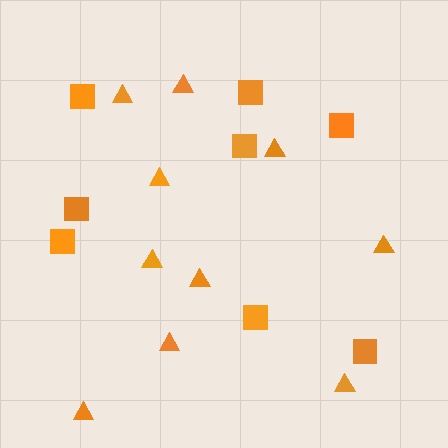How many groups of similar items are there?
There are 2 groups: one group of triangles (10) and one group of squares (8).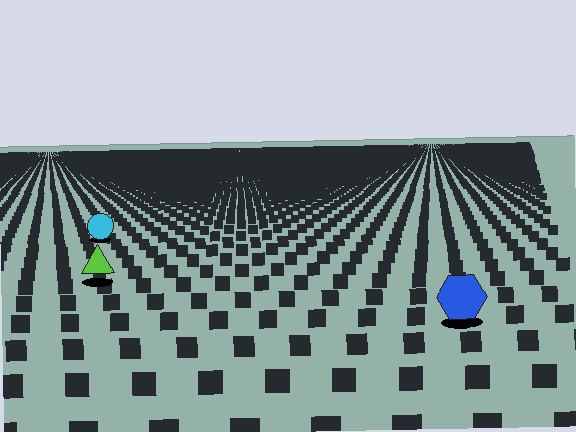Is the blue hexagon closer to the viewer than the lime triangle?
Yes. The blue hexagon is closer — you can tell from the texture gradient: the ground texture is coarser near it.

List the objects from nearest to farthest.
From nearest to farthest: the blue hexagon, the lime triangle, the cyan circle.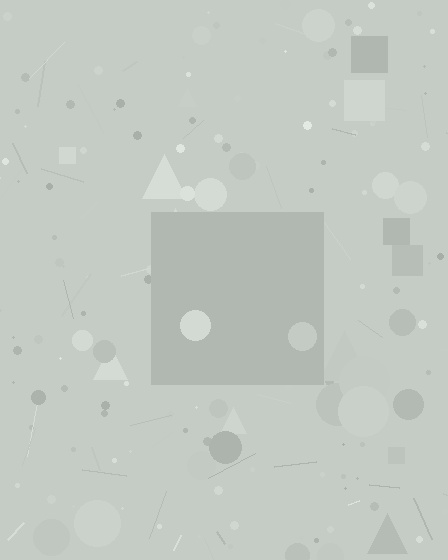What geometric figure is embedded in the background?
A square is embedded in the background.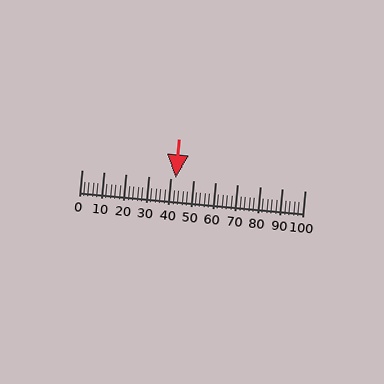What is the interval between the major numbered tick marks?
The major tick marks are spaced 10 units apart.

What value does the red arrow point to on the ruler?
The red arrow points to approximately 42.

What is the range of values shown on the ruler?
The ruler shows values from 0 to 100.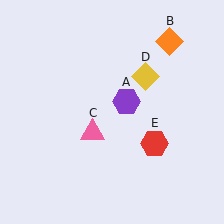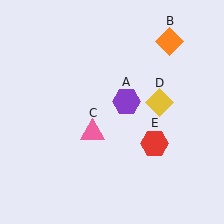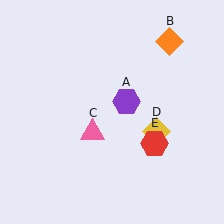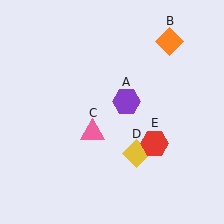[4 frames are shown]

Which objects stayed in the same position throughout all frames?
Purple hexagon (object A) and orange diamond (object B) and pink triangle (object C) and red hexagon (object E) remained stationary.